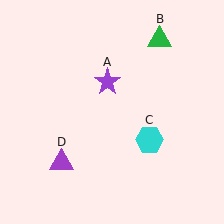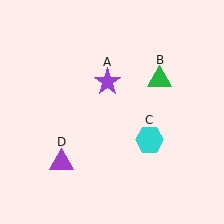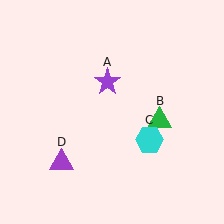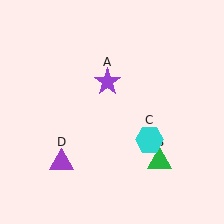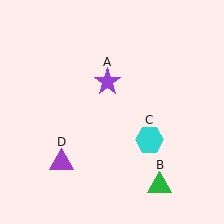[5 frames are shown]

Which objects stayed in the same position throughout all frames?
Purple star (object A) and cyan hexagon (object C) and purple triangle (object D) remained stationary.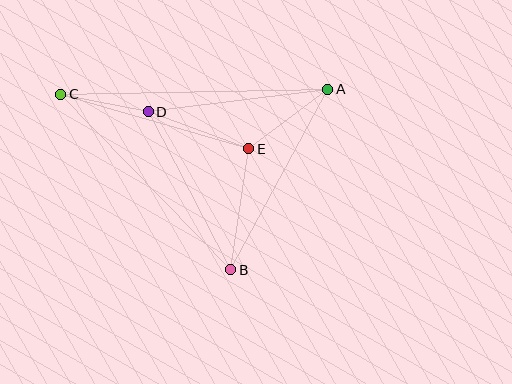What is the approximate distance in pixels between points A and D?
The distance between A and D is approximately 181 pixels.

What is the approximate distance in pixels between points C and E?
The distance between C and E is approximately 196 pixels.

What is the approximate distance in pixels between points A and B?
The distance between A and B is approximately 205 pixels.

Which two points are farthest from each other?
Points A and C are farthest from each other.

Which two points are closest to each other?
Points C and D are closest to each other.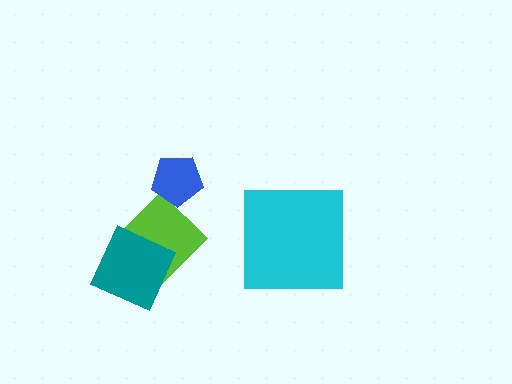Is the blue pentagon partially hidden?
No, no other shape covers it.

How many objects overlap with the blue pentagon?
1 object overlaps with the blue pentagon.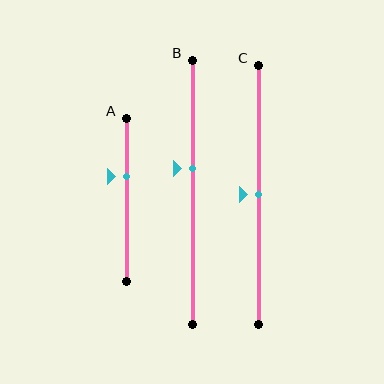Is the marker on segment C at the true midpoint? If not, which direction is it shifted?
Yes, the marker on segment C is at the true midpoint.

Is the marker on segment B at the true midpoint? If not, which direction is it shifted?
No, the marker on segment B is shifted upward by about 9% of the segment length.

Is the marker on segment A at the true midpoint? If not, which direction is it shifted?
No, the marker on segment A is shifted upward by about 14% of the segment length.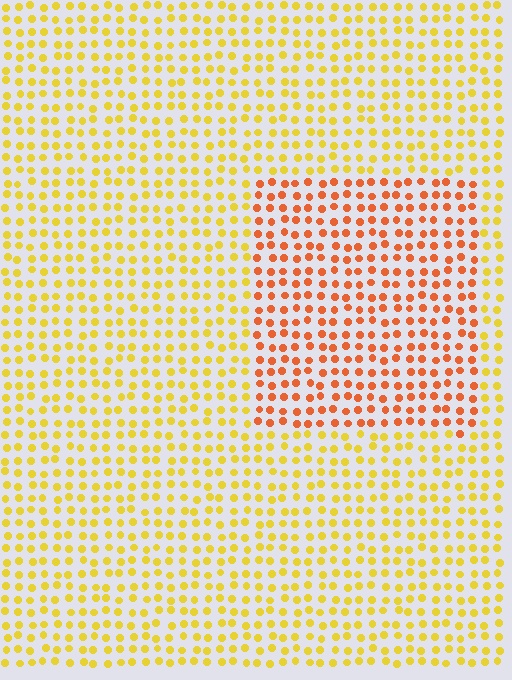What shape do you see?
I see a rectangle.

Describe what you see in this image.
The image is filled with small yellow elements in a uniform arrangement. A rectangle-shaped region is visible where the elements are tinted to a slightly different hue, forming a subtle color boundary.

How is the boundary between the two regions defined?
The boundary is defined purely by a slight shift in hue (about 37 degrees). Spacing, size, and orientation are identical on both sides.